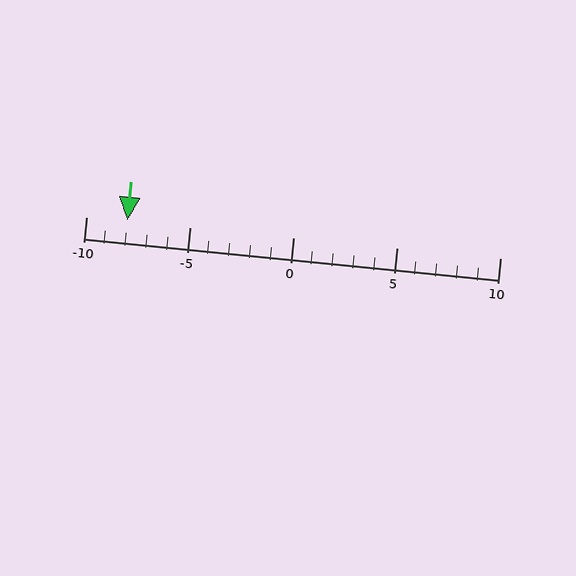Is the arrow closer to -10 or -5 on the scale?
The arrow is closer to -10.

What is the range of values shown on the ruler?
The ruler shows values from -10 to 10.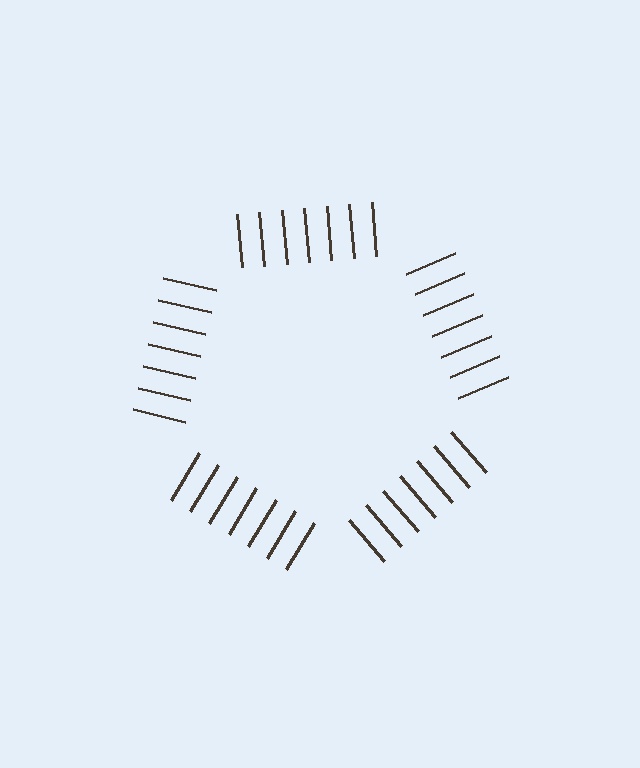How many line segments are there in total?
35 — 7 along each of the 5 edges.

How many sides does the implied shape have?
5 sides — the line-ends trace a pentagon.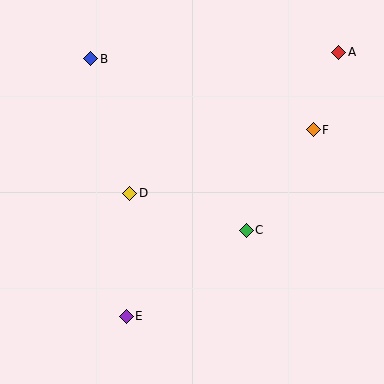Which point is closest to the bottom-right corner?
Point C is closest to the bottom-right corner.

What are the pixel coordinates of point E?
Point E is at (126, 316).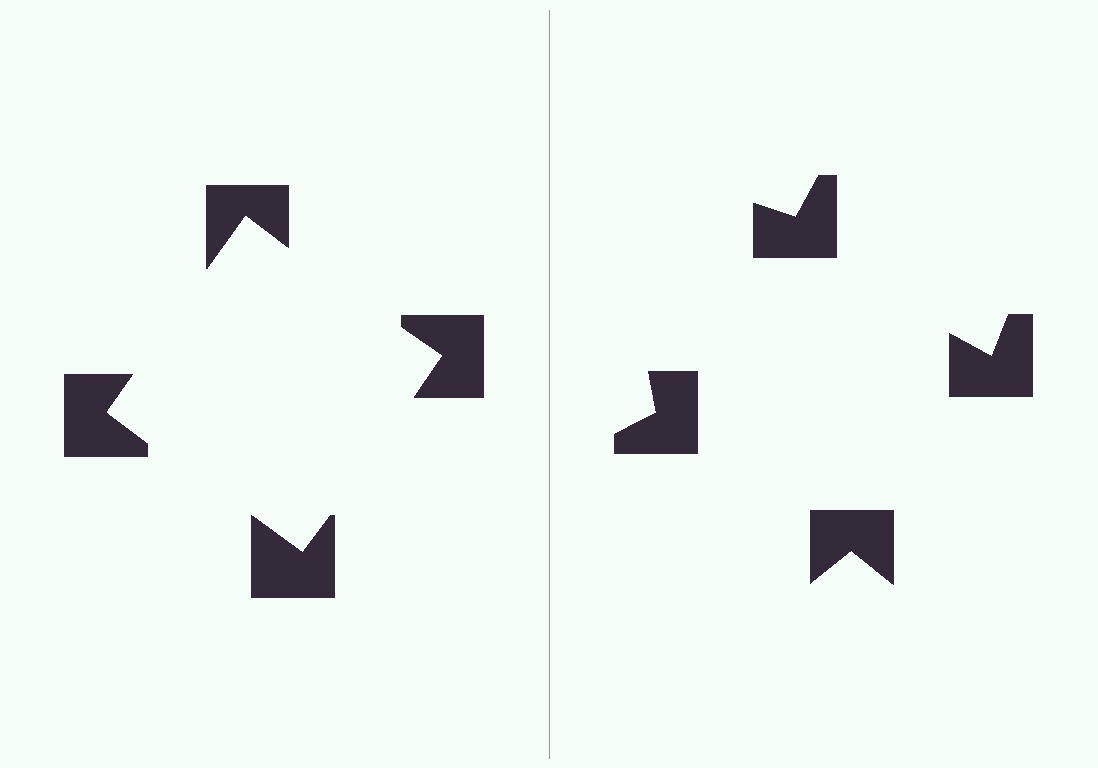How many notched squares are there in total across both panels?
8 — 4 on each side.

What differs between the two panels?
The notched squares are positioned identically on both sides; only the wedge orientations differ. On the left they align to a square; on the right they are misaligned.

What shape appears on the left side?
An illusory square.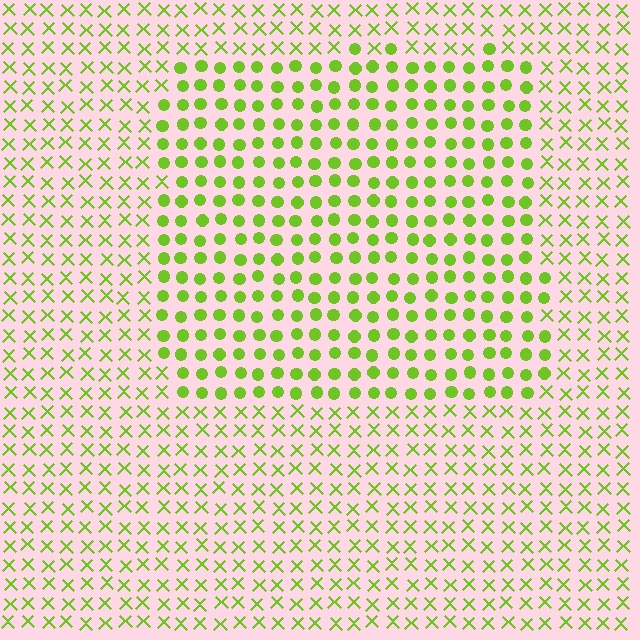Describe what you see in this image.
The image is filled with small lime elements arranged in a uniform grid. A rectangle-shaped region contains circles, while the surrounding area contains X marks. The boundary is defined purely by the change in element shape.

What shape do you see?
I see a rectangle.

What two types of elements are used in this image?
The image uses circles inside the rectangle region and X marks outside it.